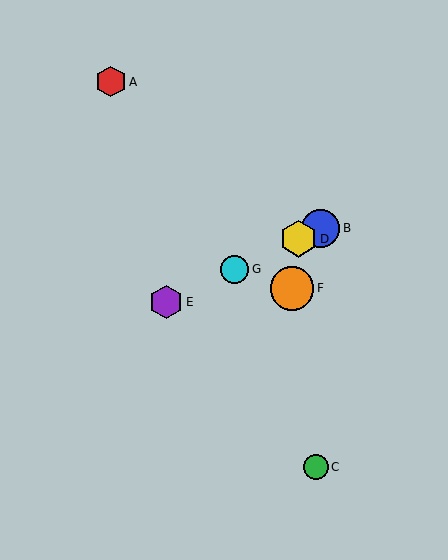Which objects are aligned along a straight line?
Objects B, D, E, G are aligned along a straight line.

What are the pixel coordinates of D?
Object D is at (299, 239).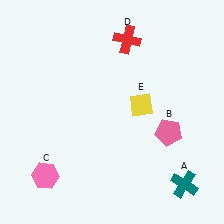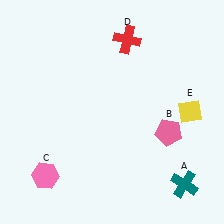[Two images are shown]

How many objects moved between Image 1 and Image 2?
1 object moved between the two images.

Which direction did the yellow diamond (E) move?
The yellow diamond (E) moved right.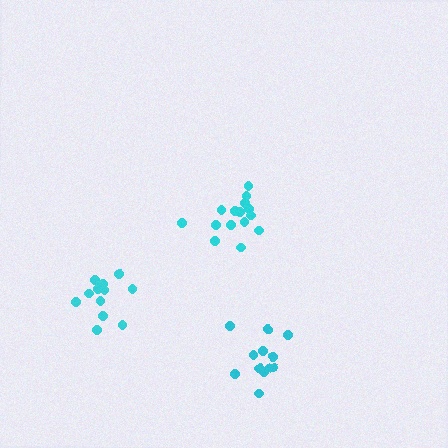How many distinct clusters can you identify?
There are 3 distinct clusters.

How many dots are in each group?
Group 1: 15 dots, Group 2: 13 dots, Group 3: 12 dots (40 total).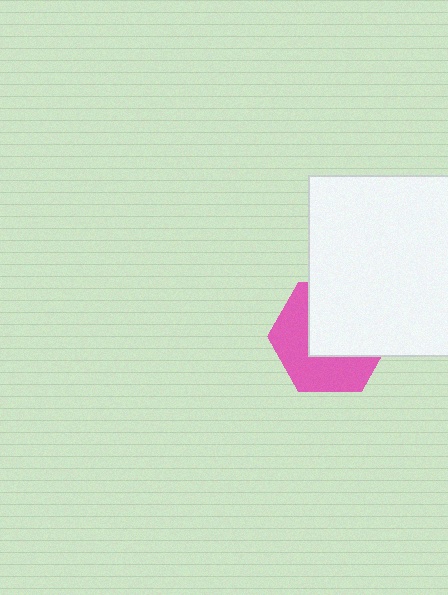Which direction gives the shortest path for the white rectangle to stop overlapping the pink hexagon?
Moving toward the upper-right gives the shortest separation.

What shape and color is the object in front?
The object in front is a white rectangle.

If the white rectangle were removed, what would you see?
You would see the complete pink hexagon.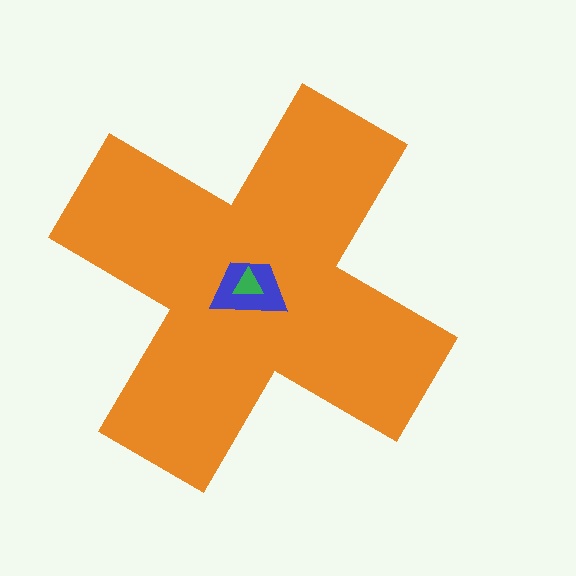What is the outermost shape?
The orange cross.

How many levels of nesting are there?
3.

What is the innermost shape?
The green triangle.